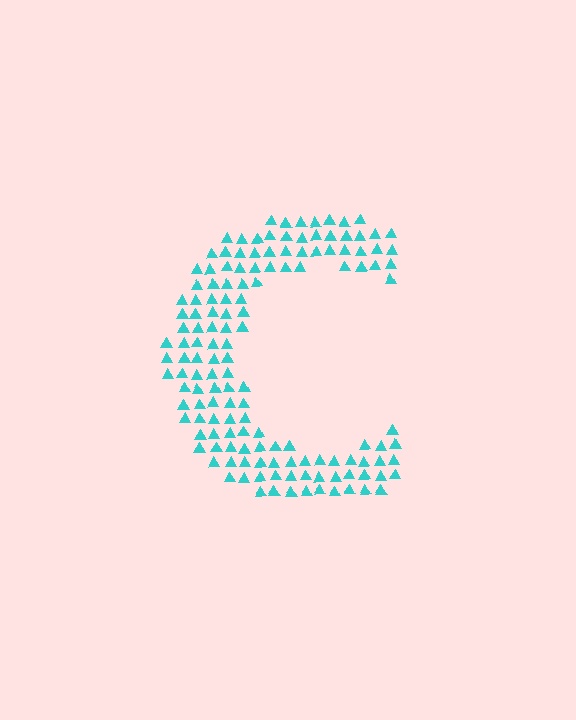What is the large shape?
The large shape is the letter C.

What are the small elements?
The small elements are triangles.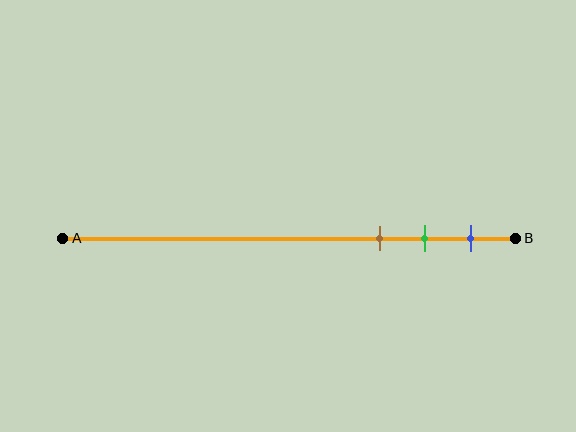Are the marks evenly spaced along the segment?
Yes, the marks are approximately evenly spaced.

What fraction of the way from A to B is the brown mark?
The brown mark is approximately 70% (0.7) of the way from A to B.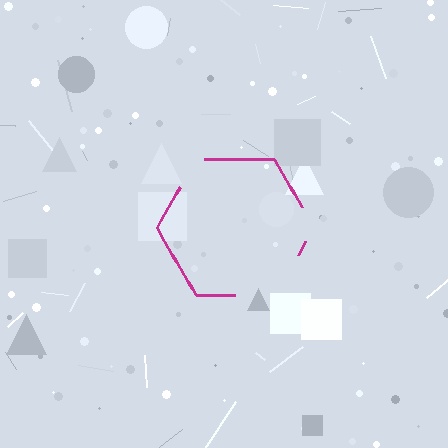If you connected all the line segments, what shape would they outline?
They would outline a hexagon.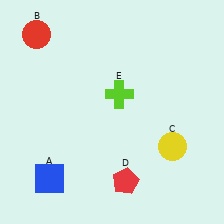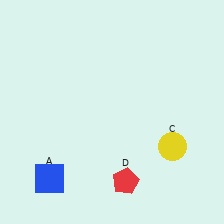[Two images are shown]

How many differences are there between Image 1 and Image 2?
There are 2 differences between the two images.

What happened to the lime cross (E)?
The lime cross (E) was removed in Image 2. It was in the top-right area of Image 1.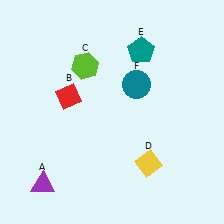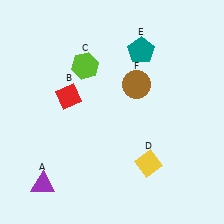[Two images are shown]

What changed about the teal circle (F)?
In Image 1, F is teal. In Image 2, it changed to brown.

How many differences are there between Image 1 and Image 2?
There is 1 difference between the two images.